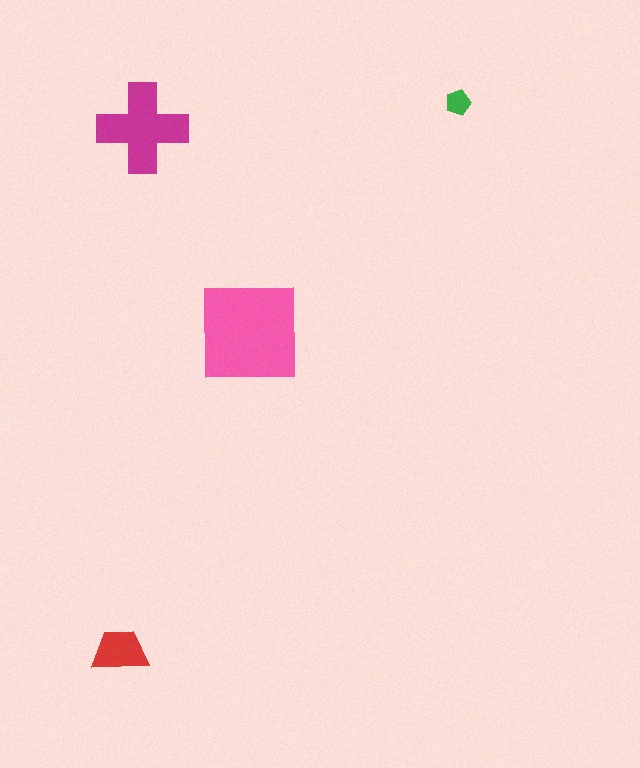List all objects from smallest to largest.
The green pentagon, the red trapezoid, the magenta cross, the pink square.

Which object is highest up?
The green pentagon is topmost.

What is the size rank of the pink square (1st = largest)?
1st.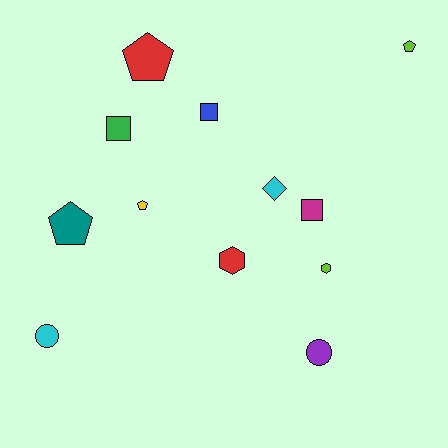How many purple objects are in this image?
There is 1 purple object.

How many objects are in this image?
There are 12 objects.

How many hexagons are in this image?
There are 2 hexagons.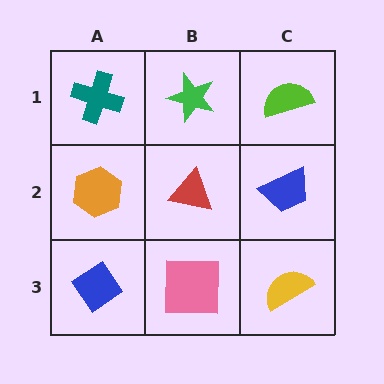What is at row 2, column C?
A blue trapezoid.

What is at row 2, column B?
A red triangle.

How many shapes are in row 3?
3 shapes.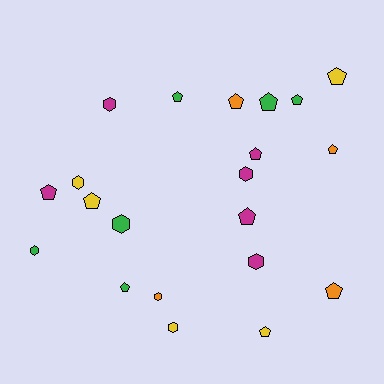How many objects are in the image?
There are 21 objects.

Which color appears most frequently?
Magenta, with 6 objects.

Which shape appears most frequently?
Pentagon, with 13 objects.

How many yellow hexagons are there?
There are 2 yellow hexagons.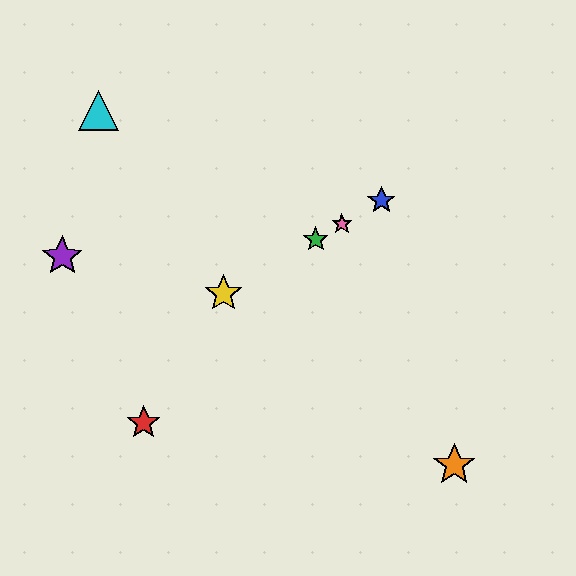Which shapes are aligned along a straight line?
The blue star, the green star, the yellow star, the pink star are aligned along a straight line.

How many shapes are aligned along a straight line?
4 shapes (the blue star, the green star, the yellow star, the pink star) are aligned along a straight line.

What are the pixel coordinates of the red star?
The red star is at (144, 423).